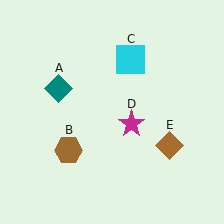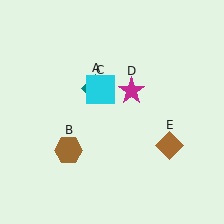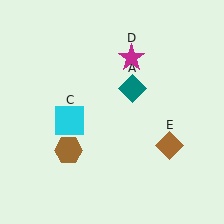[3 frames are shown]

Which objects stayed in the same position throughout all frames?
Brown hexagon (object B) and brown diamond (object E) remained stationary.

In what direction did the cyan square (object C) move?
The cyan square (object C) moved down and to the left.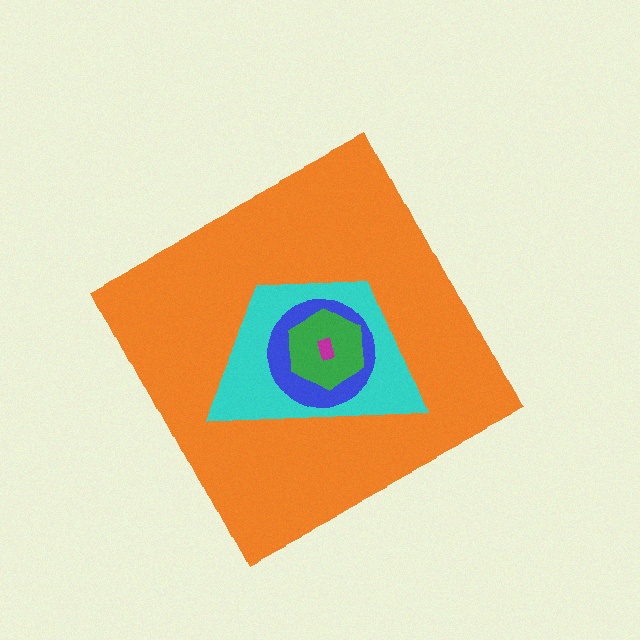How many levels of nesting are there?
5.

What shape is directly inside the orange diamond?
The cyan trapezoid.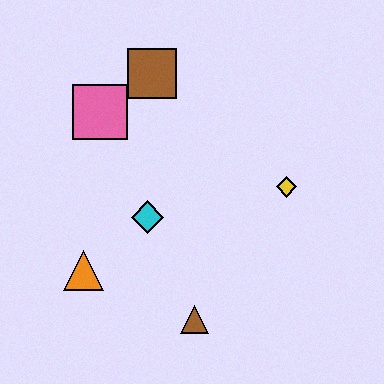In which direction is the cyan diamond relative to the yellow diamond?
The cyan diamond is to the left of the yellow diamond.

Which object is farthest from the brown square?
The brown triangle is farthest from the brown square.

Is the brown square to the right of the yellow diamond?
No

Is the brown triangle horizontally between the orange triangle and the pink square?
No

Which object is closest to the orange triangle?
The cyan diamond is closest to the orange triangle.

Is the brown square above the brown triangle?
Yes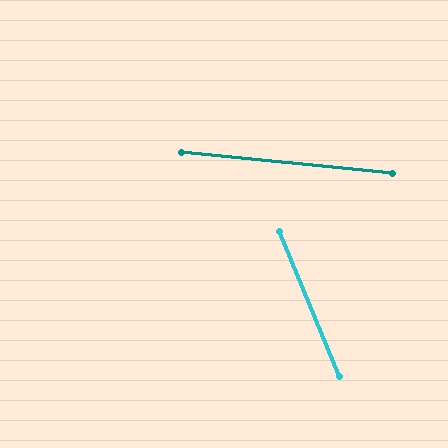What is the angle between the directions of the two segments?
Approximately 62 degrees.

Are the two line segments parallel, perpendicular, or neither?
Neither parallel nor perpendicular — they differ by about 62°.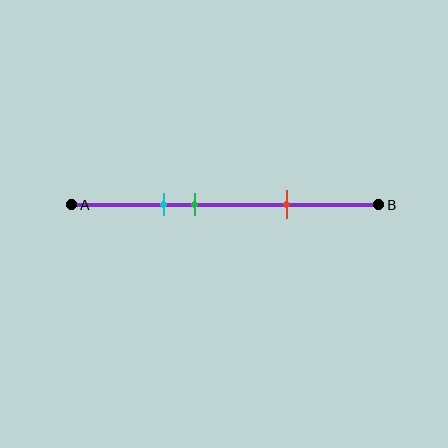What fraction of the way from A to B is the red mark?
The red mark is approximately 70% (0.7) of the way from A to B.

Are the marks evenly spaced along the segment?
No, the marks are not evenly spaced.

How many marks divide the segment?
There are 3 marks dividing the segment.